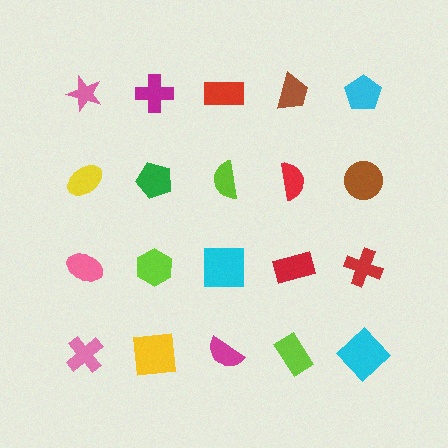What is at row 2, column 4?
A red semicircle.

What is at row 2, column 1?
A yellow ellipse.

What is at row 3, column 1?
A pink ellipse.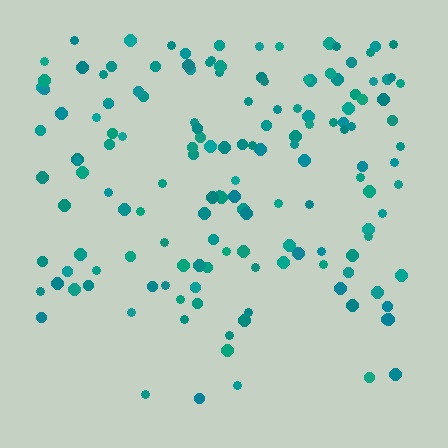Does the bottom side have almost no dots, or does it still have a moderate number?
Still a moderate number, just noticeably fewer than the top.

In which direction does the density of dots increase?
From bottom to top, with the top side densest.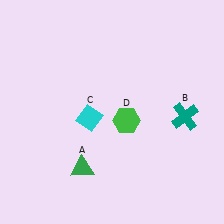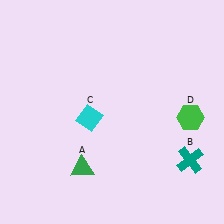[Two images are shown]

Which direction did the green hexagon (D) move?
The green hexagon (D) moved right.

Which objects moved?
The objects that moved are: the teal cross (B), the green hexagon (D).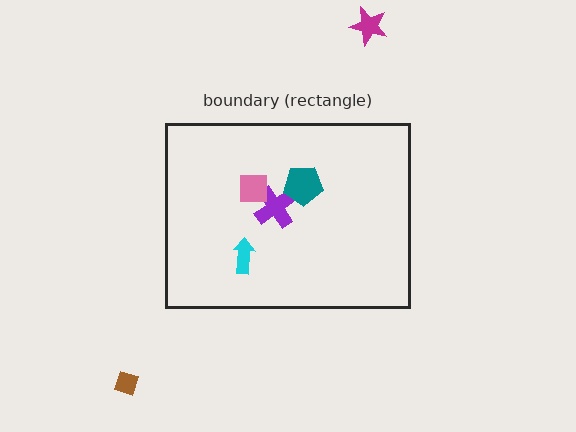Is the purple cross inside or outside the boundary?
Inside.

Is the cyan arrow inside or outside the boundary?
Inside.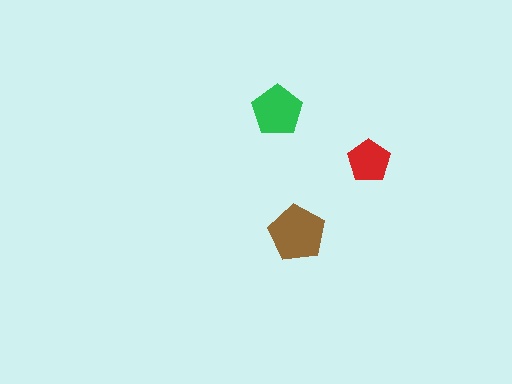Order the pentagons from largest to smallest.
the brown one, the green one, the red one.